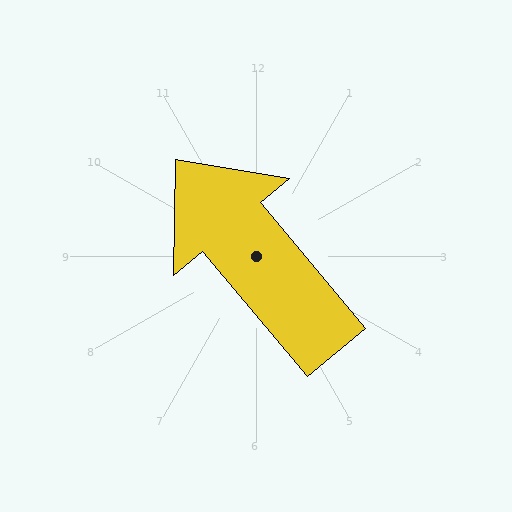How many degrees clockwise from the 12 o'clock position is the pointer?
Approximately 320 degrees.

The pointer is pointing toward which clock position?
Roughly 11 o'clock.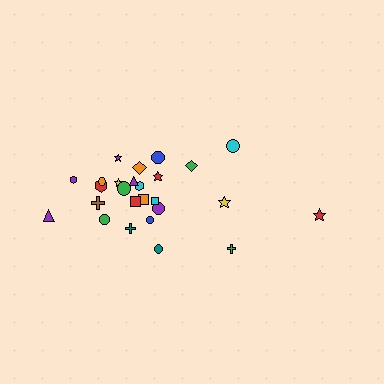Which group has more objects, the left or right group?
The left group.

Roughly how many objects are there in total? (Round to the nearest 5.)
Roughly 25 objects in total.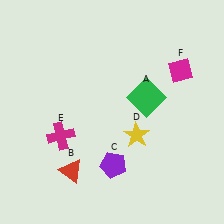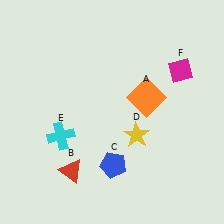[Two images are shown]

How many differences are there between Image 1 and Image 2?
There are 3 differences between the two images.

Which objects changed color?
A changed from green to orange. C changed from purple to blue. E changed from magenta to cyan.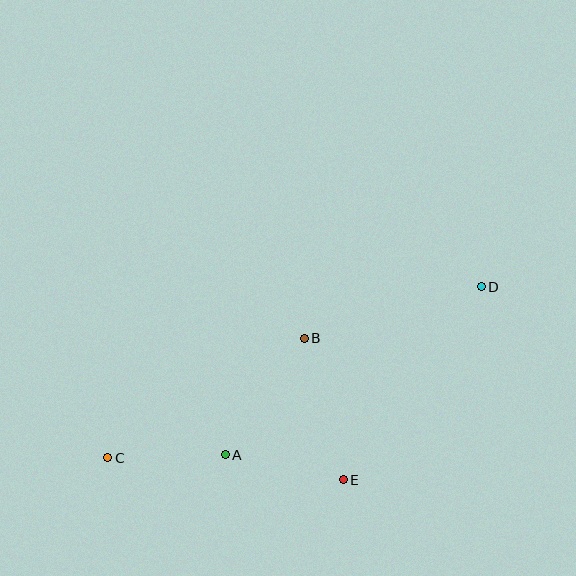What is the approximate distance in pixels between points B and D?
The distance between B and D is approximately 184 pixels.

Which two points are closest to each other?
Points A and C are closest to each other.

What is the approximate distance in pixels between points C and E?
The distance between C and E is approximately 236 pixels.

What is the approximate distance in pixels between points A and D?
The distance between A and D is approximately 306 pixels.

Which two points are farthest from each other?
Points C and D are farthest from each other.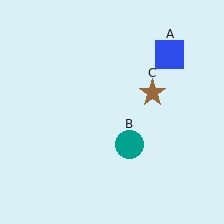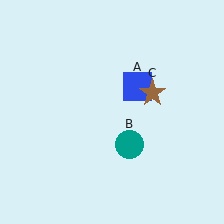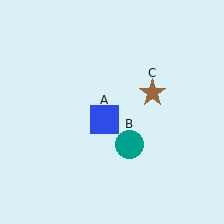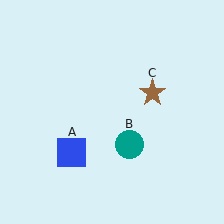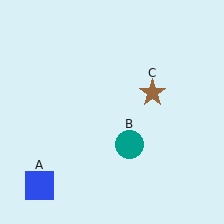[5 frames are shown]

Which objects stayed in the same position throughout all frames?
Teal circle (object B) and brown star (object C) remained stationary.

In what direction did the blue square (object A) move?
The blue square (object A) moved down and to the left.